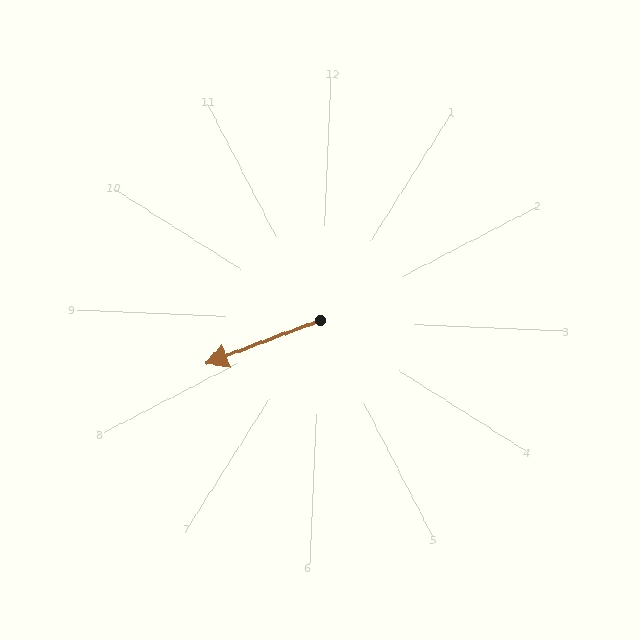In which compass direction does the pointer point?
Southwest.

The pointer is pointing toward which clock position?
Roughly 8 o'clock.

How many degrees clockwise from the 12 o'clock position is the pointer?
Approximately 247 degrees.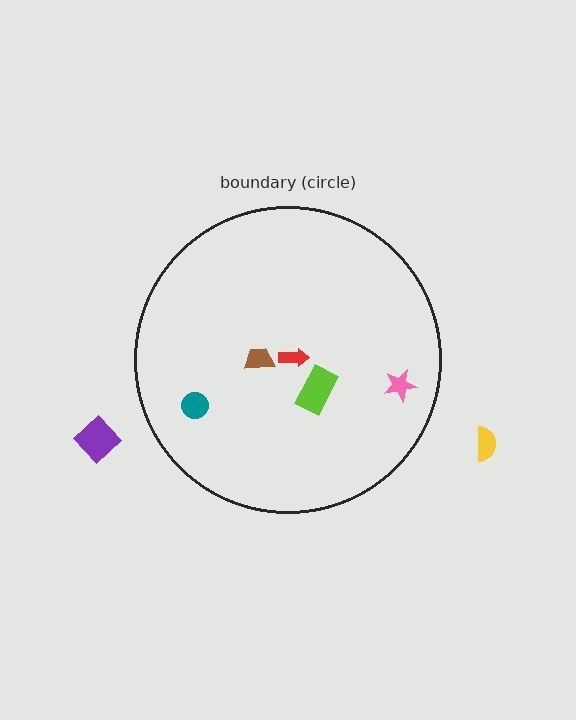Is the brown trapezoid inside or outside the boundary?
Inside.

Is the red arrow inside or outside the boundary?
Inside.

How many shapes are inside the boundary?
5 inside, 2 outside.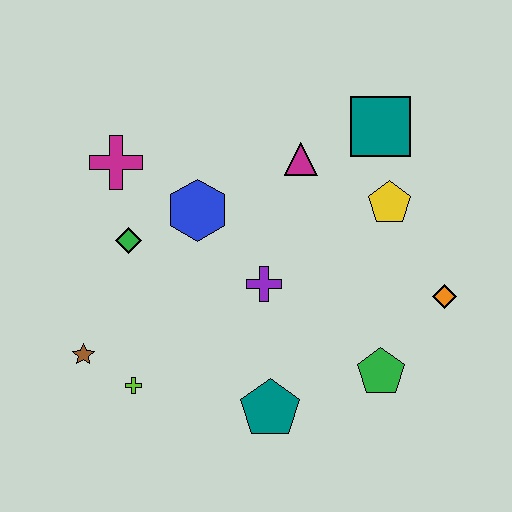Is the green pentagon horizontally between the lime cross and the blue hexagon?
No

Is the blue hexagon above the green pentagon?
Yes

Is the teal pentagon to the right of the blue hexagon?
Yes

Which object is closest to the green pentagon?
The orange diamond is closest to the green pentagon.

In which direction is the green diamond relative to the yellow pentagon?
The green diamond is to the left of the yellow pentagon.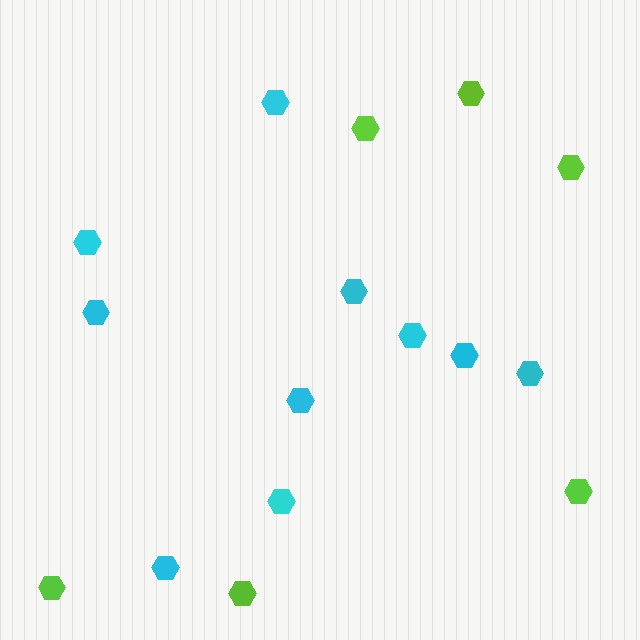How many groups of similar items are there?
There are 2 groups: one group of cyan hexagons (10) and one group of lime hexagons (6).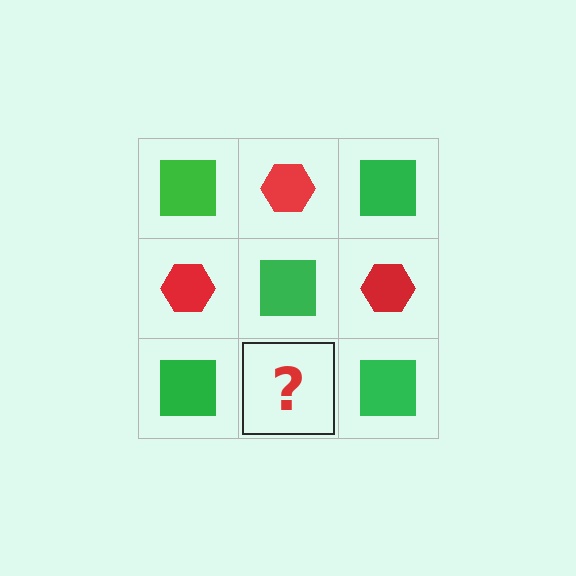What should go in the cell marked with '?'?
The missing cell should contain a red hexagon.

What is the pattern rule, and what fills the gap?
The rule is that it alternates green square and red hexagon in a checkerboard pattern. The gap should be filled with a red hexagon.